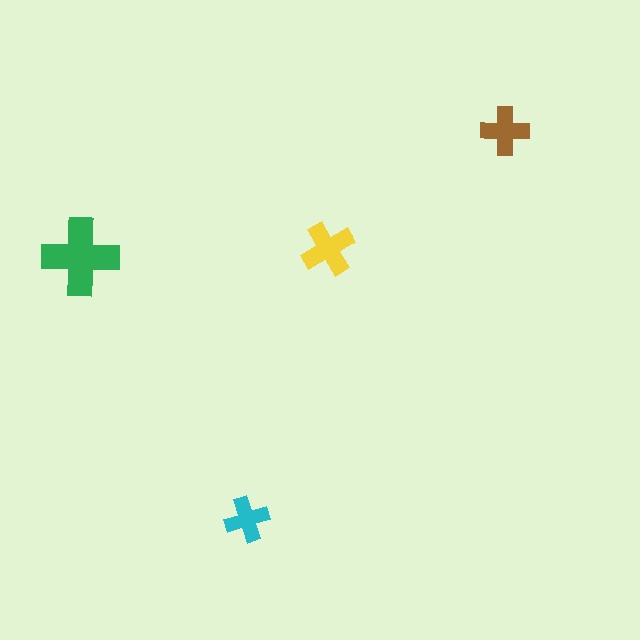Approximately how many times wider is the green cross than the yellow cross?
About 1.5 times wider.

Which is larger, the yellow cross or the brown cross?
The yellow one.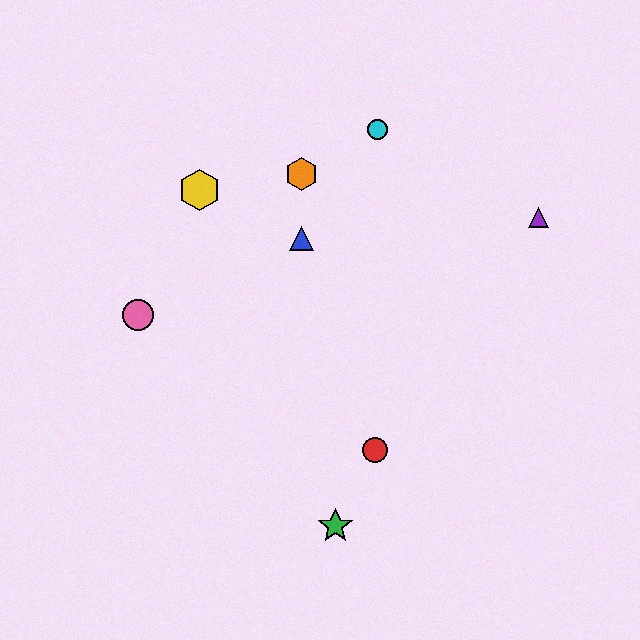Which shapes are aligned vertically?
The blue triangle, the orange hexagon are aligned vertically.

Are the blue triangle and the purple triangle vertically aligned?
No, the blue triangle is at x≈301 and the purple triangle is at x≈538.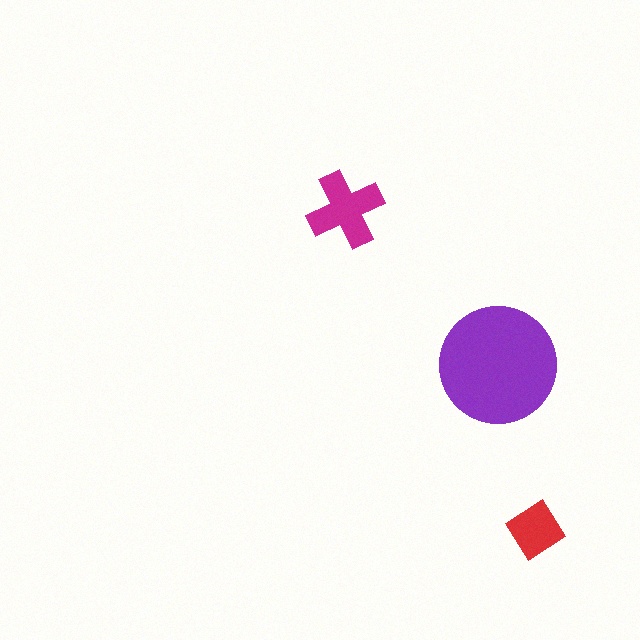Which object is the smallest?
The red diamond.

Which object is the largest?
The purple circle.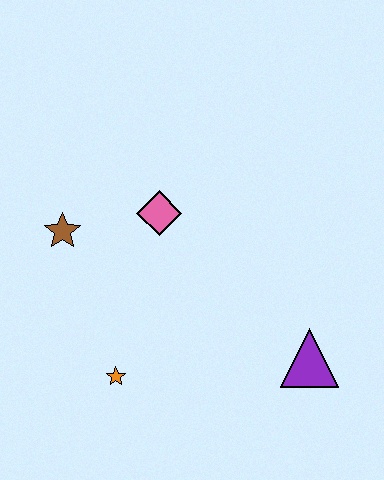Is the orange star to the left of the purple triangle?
Yes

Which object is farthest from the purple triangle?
The brown star is farthest from the purple triangle.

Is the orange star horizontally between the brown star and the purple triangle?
Yes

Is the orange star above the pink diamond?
No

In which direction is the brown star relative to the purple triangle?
The brown star is to the left of the purple triangle.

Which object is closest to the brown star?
The pink diamond is closest to the brown star.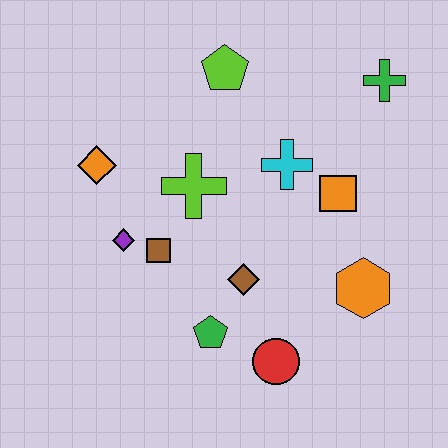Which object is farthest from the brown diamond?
The green cross is farthest from the brown diamond.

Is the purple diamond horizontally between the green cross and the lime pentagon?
No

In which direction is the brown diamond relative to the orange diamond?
The brown diamond is to the right of the orange diamond.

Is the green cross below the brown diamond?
No